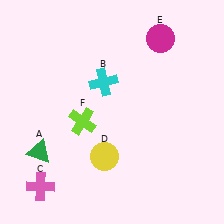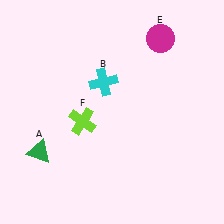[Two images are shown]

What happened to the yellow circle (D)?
The yellow circle (D) was removed in Image 2. It was in the bottom-left area of Image 1.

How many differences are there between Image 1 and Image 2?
There are 2 differences between the two images.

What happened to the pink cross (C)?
The pink cross (C) was removed in Image 2. It was in the bottom-left area of Image 1.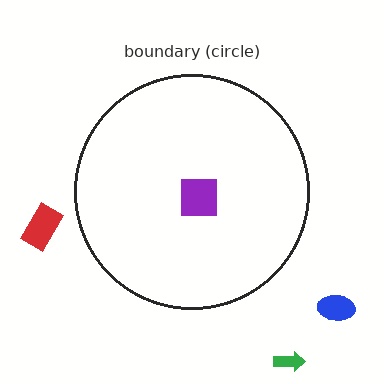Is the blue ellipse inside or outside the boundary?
Outside.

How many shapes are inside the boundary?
1 inside, 3 outside.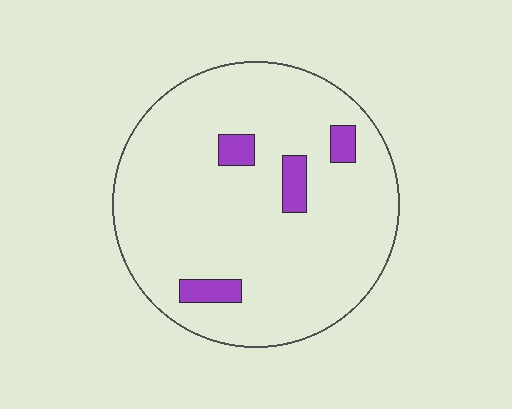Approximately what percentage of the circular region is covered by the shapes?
Approximately 10%.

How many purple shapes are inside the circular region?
4.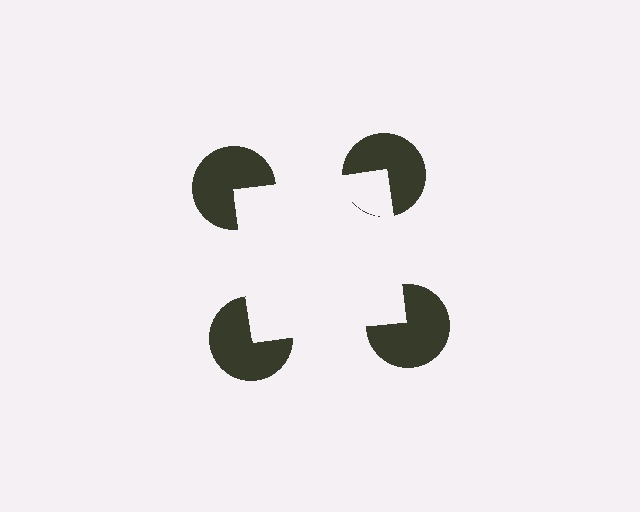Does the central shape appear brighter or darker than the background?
It typically appears slightly brighter than the background, even though no actual brightness change is drawn.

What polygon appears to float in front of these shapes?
An illusory square — its edges are inferred from the aligned wedge cuts in the pac-man discs, not physically drawn.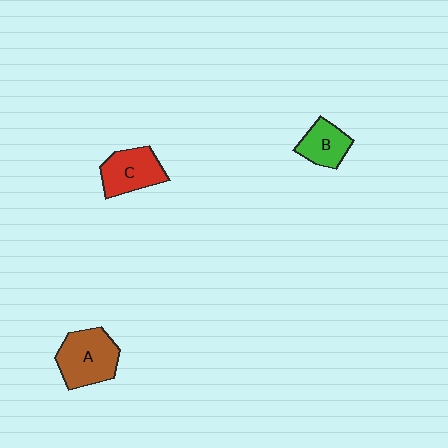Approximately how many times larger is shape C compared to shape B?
Approximately 1.3 times.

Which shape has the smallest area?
Shape B (green).